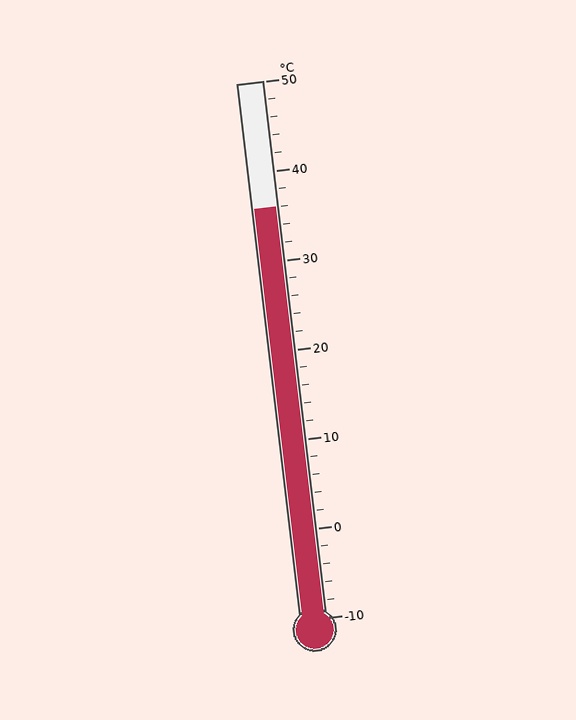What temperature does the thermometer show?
The thermometer shows approximately 36°C.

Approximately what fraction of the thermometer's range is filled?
The thermometer is filled to approximately 75% of its range.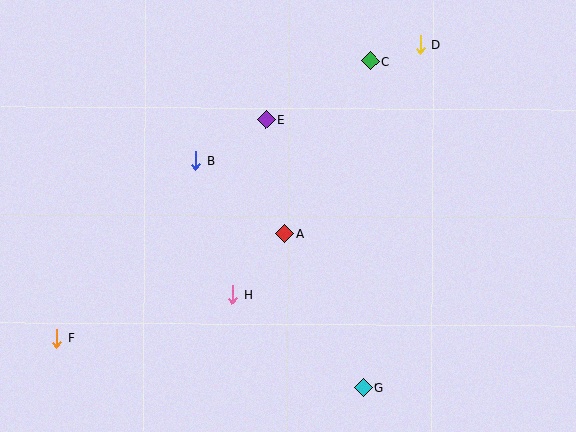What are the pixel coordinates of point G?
Point G is at (363, 388).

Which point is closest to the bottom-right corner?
Point G is closest to the bottom-right corner.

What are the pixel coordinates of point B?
Point B is at (196, 161).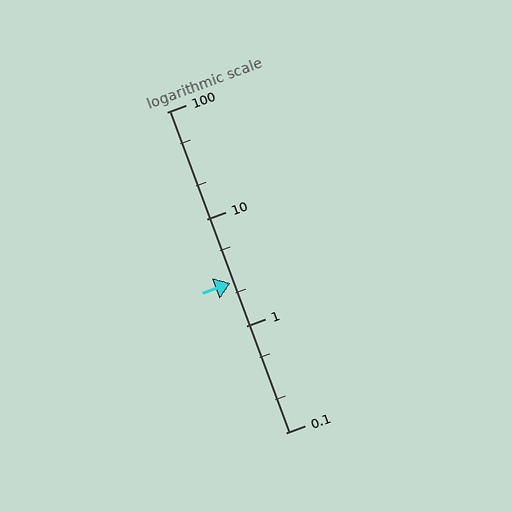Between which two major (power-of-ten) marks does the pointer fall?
The pointer is between 1 and 10.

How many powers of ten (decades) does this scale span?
The scale spans 3 decades, from 0.1 to 100.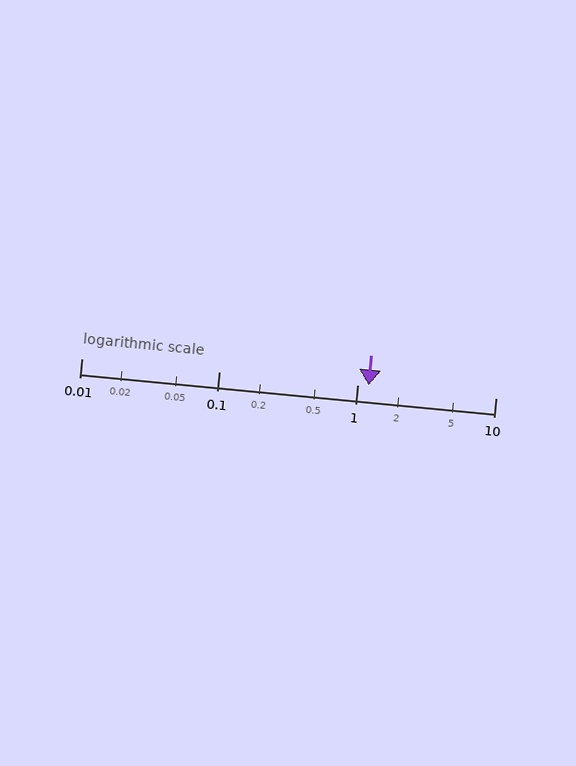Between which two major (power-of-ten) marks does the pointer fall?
The pointer is between 1 and 10.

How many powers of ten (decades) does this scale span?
The scale spans 3 decades, from 0.01 to 10.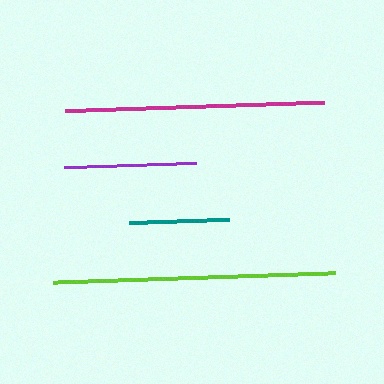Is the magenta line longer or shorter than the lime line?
The lime line is longer than the magenta line.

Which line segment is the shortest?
The teal line is the shortest at approximately 100 pixels.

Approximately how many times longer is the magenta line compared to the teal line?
The magenta line is approximately 2.6 times the length of the teal line.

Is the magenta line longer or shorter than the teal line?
The magenta line is longer than the teal line.